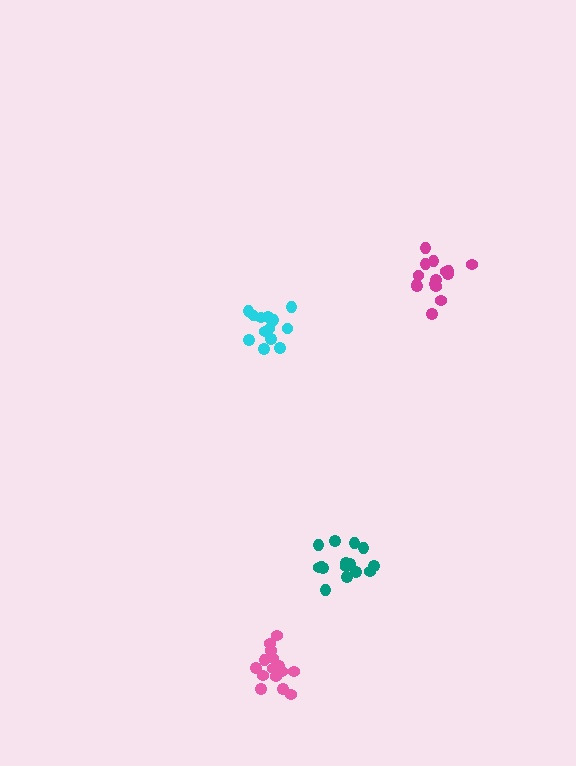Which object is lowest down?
The pink cluster is bottommost.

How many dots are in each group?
Group 1: 15 dots, Group 2: 15 dots, Group 3: 15 dots, Group 4: 13 dots (58 total).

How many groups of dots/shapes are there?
There are 4 groups.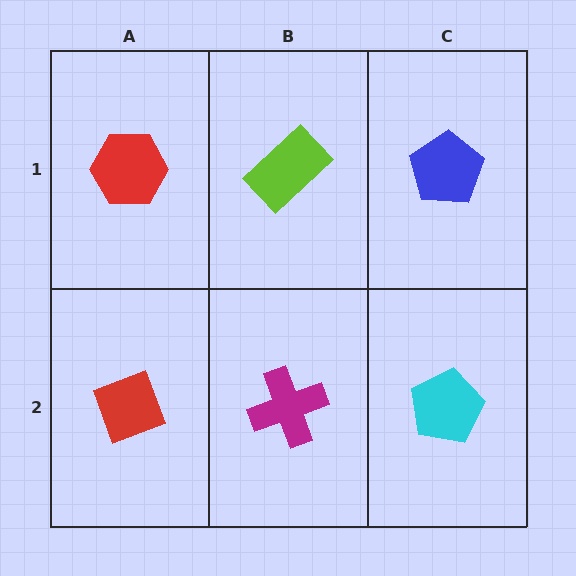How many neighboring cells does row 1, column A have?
2.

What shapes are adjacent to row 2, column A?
A red hexagon (row 1, column A), a magenta cross (row 2, column B).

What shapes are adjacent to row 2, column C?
A blue pentagon (row 1, column C), a magenta cross (row 2, column B).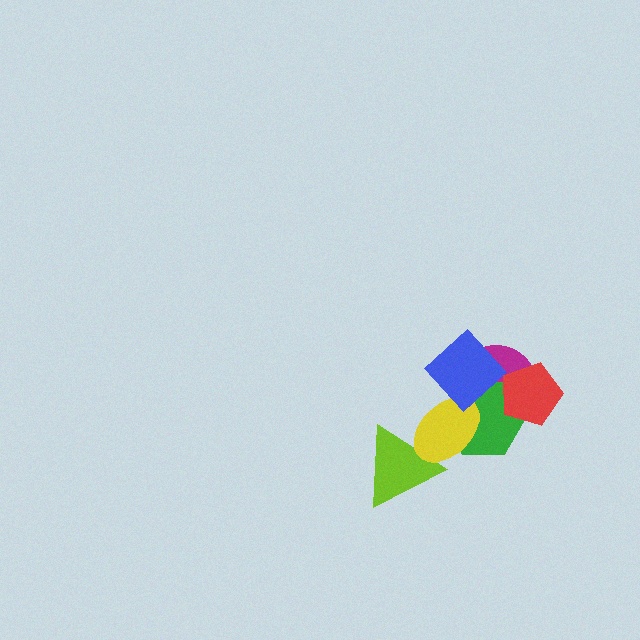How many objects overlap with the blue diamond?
2 objects overlap with the blue diamond.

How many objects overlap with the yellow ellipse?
3 objects overlap with the yellow ellipse.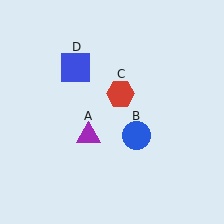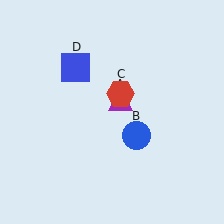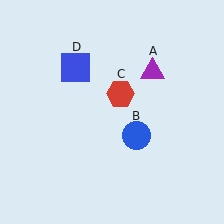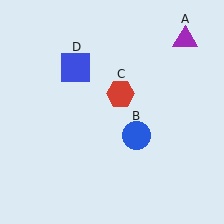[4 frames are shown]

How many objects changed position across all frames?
1 object changed position: purple triangle (object A).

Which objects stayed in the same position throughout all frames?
Blue circle (object B) and red hexagon (object C) and blue square (object D) remained stationary.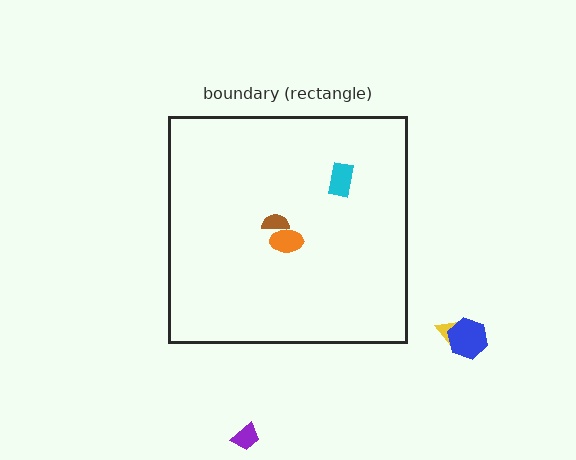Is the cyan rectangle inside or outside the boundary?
Inside.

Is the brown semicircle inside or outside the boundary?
Inside.